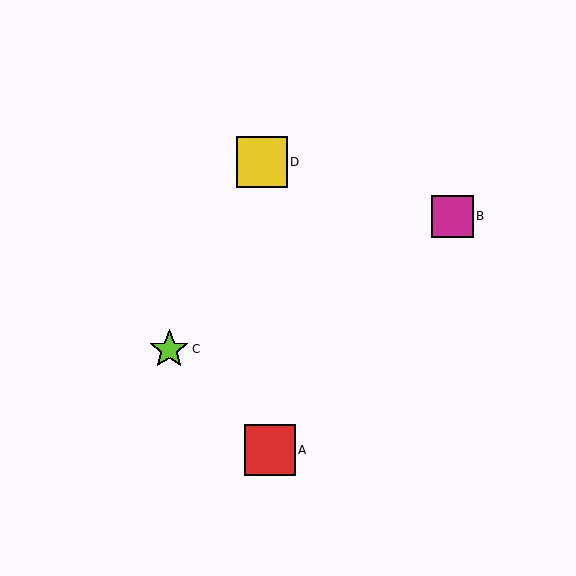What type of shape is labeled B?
Shape B is a magenta square.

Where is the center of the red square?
The center of the red square is at (270, 450).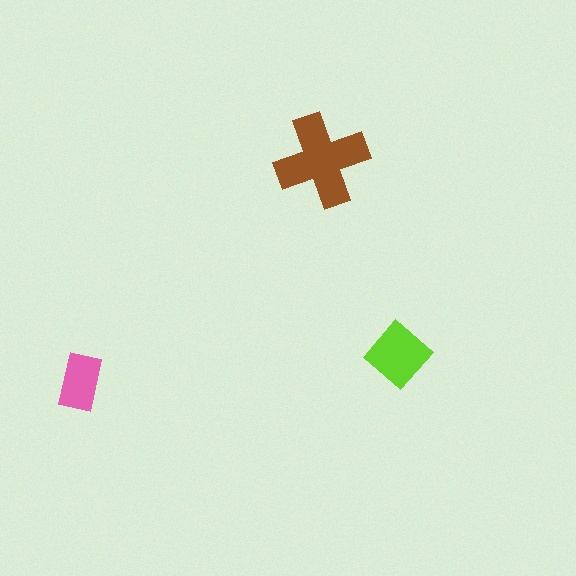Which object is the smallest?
The pink rectangle.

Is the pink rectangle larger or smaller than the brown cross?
Smaller.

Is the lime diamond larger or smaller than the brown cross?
Smaller.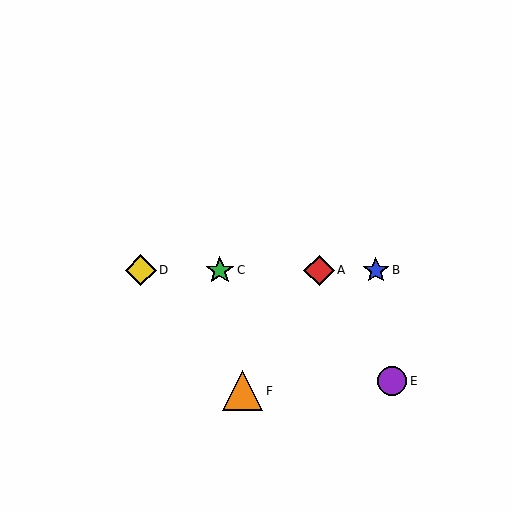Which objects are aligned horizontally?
Objects A, B, C, D are aligned horizontally.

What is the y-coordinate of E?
Object E is at y≈381.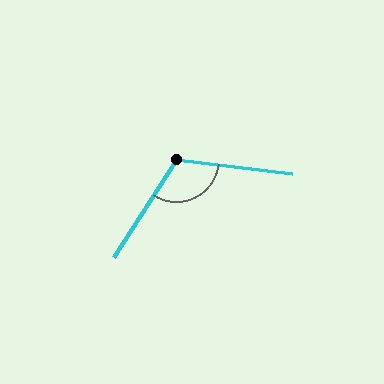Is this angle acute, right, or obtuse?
It is obtuse.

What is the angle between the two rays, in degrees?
Approximately 116 degrees.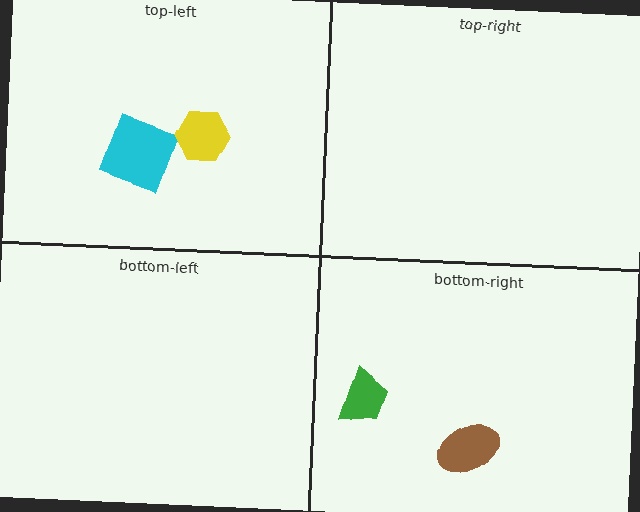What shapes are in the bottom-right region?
The brown ellipse, the green trapezoid.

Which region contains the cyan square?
The top-left region.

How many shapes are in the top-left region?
2.